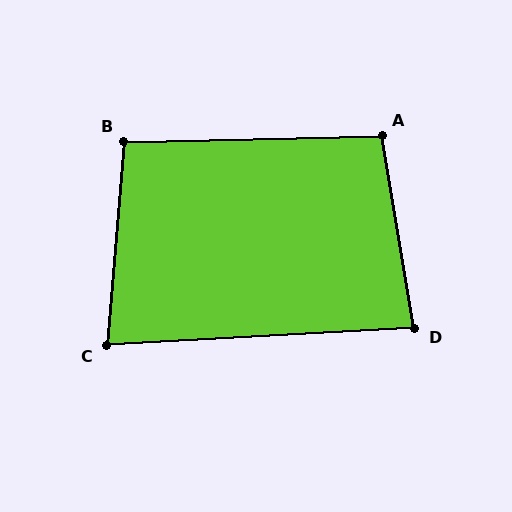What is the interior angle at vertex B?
Approximately 96 degrees (obtuse).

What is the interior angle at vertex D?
Approximately 84 degrees (acute).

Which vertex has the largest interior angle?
A, at approximately 98 degrees.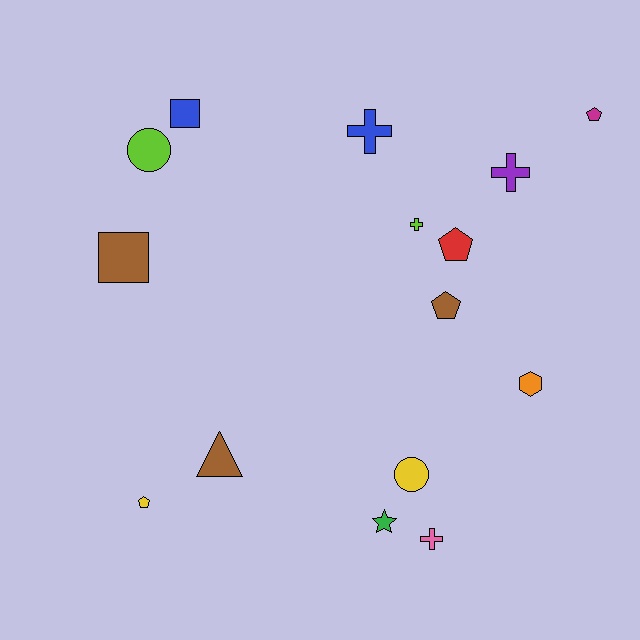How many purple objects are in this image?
There is 1 purple object.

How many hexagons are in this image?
There is 1 hexagon.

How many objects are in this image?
There are 15 objects.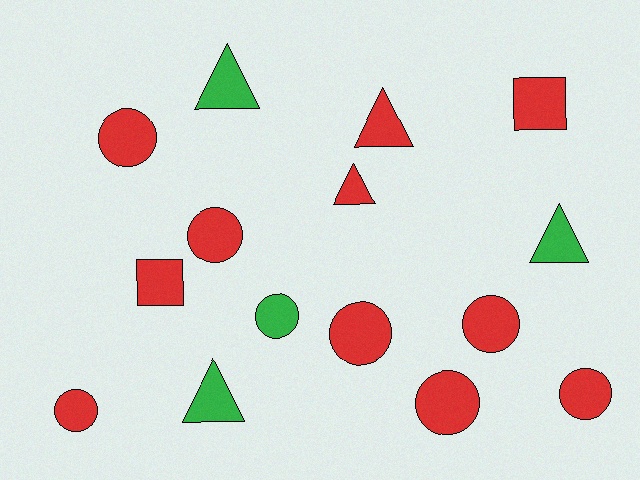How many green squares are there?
There are no green squares.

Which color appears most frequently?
Red, with 11 objects.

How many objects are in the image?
There are 15 objects.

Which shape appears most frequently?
Circle, with 8 objects.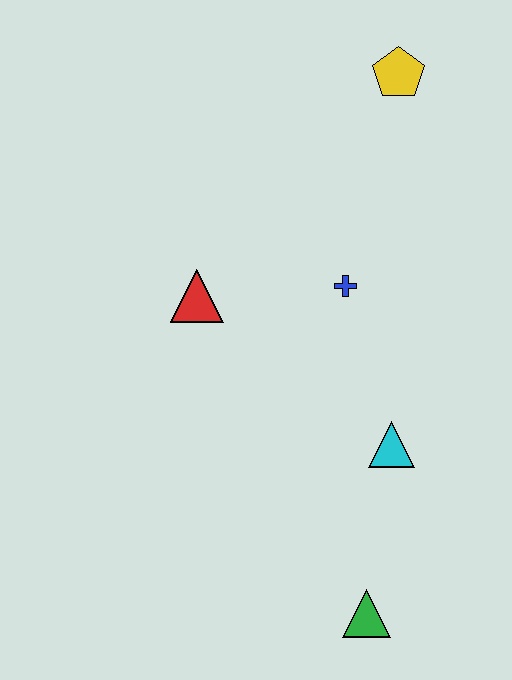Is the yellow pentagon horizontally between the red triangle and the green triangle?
No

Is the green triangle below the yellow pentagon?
Yes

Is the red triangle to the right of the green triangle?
No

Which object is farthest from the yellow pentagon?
The green triangle is farthest from the yellow pentagon.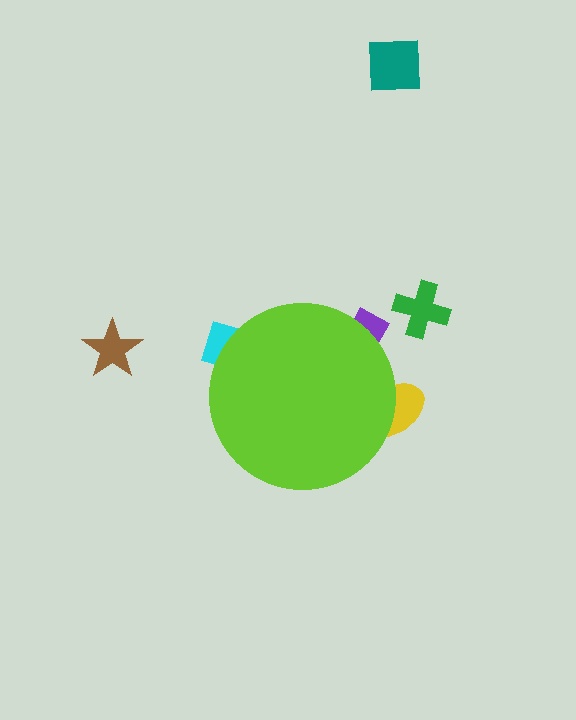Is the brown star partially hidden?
No, the brown star is fully visible.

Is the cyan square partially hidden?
Yes, the cyan square is partially hidden behind the lime circle.